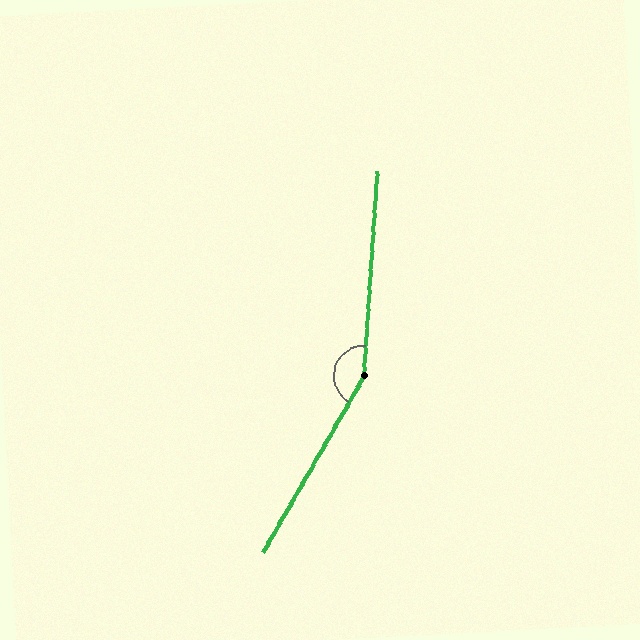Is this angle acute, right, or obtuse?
It is obtuse.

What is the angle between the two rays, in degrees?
Approximately 154 degrees.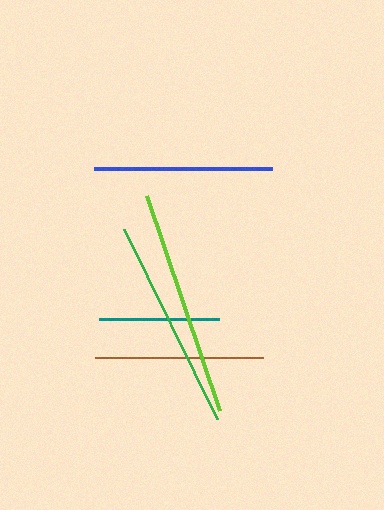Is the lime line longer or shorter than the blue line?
The lime line is longer than the blue line.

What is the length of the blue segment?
The blue segment is approximately 179 pixels long.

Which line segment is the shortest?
The teal line is the shortest at approximately 120 pixels.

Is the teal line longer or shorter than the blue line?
The blue line is longer than the teal line.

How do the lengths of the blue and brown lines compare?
The blue and brown lines are approximately the same length.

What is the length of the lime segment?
The lime segment is approximately 227 pixels long.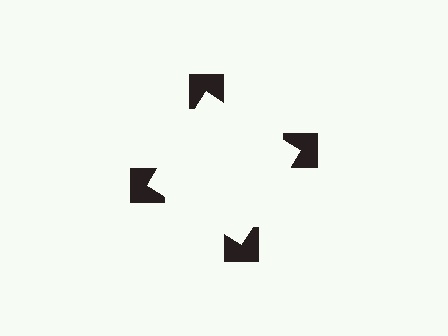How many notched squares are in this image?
There are 4 — one at each vertex of the illusory square.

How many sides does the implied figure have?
4 sides.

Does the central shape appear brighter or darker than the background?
It typically appears slightly brighter than the background, even though no actual brightness change is drawn.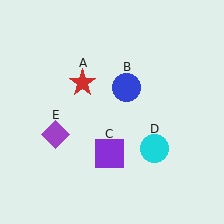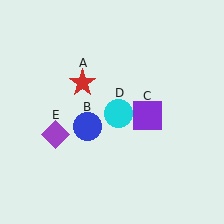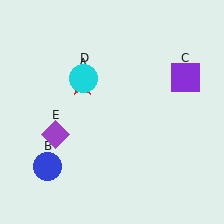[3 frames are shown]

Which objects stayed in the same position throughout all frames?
Red star (object A) and purple diamond (object E) remained stationary.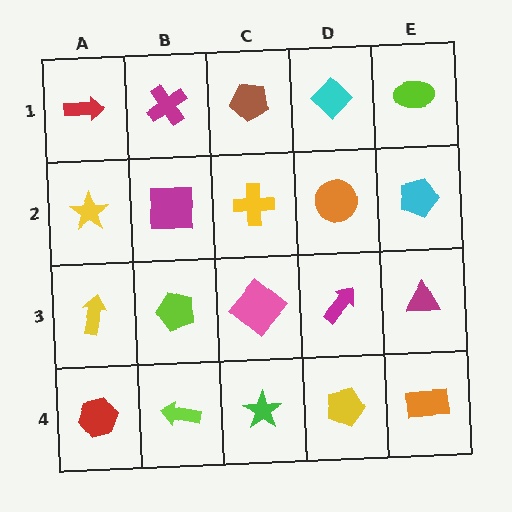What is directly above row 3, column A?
A yellow star.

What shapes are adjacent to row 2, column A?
A red arrow (row 1, column A), a yellow arrow (row 3, column A), a magenta square (row 2, column B).